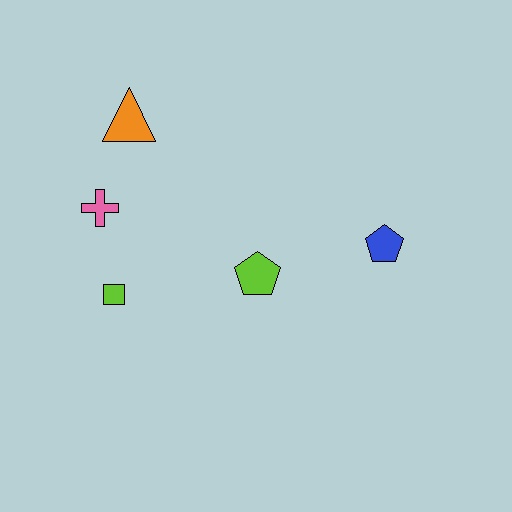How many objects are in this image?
There are 5 objects.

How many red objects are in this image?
There are no red objects.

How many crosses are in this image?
There is 1 cross.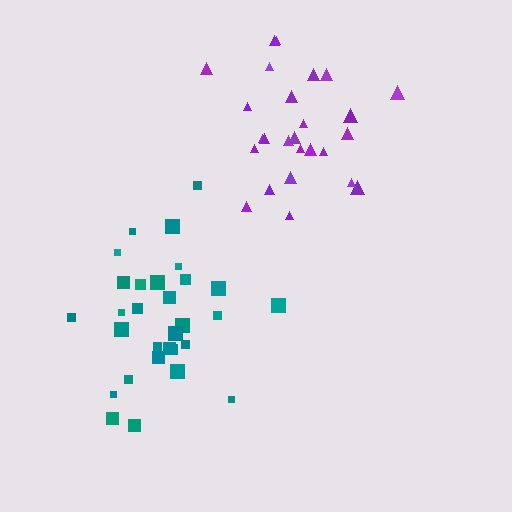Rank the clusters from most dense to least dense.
purple, teal.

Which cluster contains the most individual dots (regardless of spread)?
Teal (30).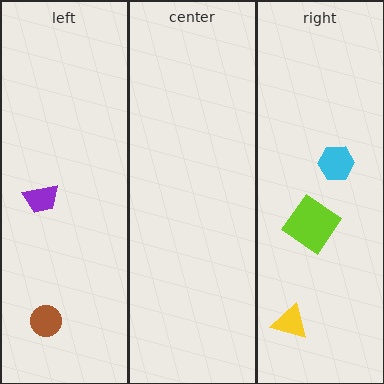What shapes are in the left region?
The purple trapezoid, the brown circle.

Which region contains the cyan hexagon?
The right region.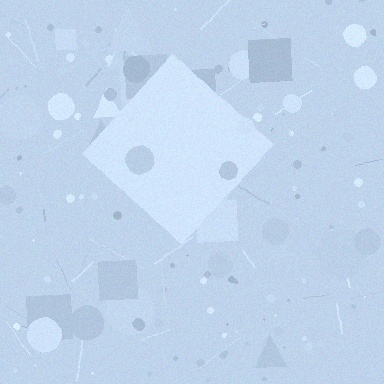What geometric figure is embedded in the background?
A diamond is embedded in the background.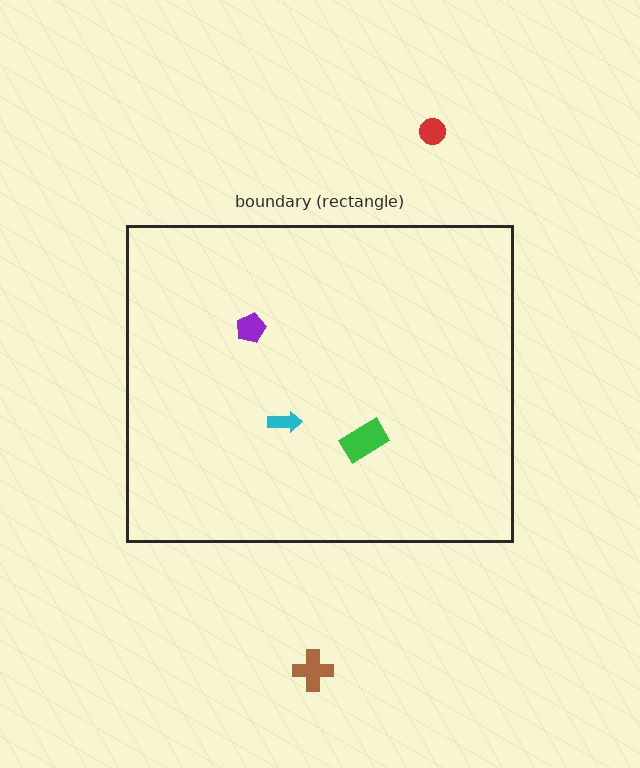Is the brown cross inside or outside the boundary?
Outside.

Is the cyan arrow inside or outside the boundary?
Inside.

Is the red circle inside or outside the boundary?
Outside.